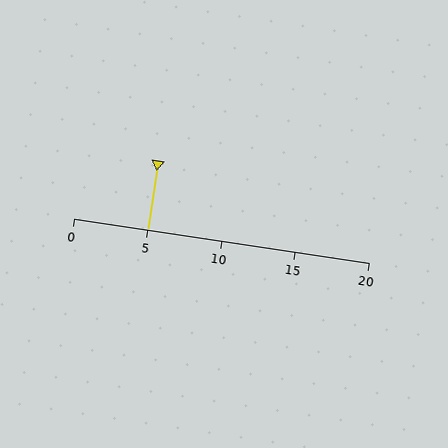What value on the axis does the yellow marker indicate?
The marker indicates approximately 5.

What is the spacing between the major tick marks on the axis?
The major ticks are spaced 5 apart.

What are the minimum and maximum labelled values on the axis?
The axis runs from 0 to 20.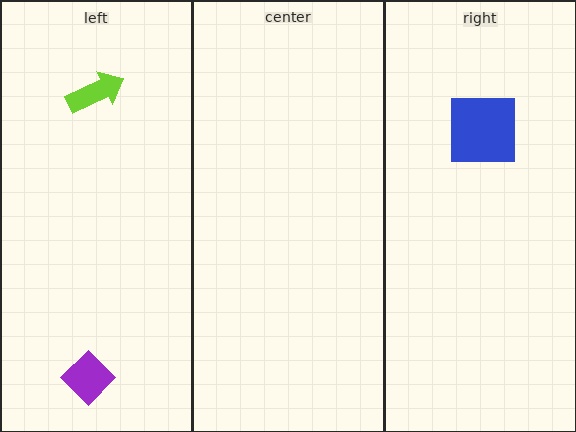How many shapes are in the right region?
1.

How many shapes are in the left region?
2.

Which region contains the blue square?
The right region.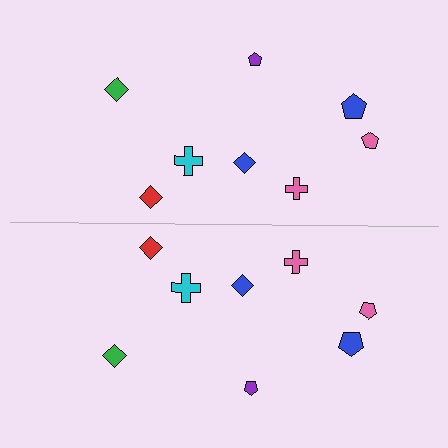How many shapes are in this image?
There are 16 shapes in this image.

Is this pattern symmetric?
Yes, this pattern has bilateral (reflection) symmetry.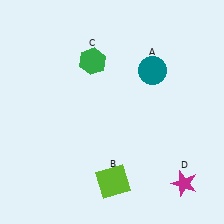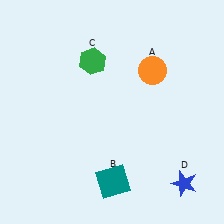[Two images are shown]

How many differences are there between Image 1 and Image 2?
There are 3 differences between the two images.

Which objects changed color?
A changed from teal to orange. B changed from lime to teal. D changed from magenta to blue.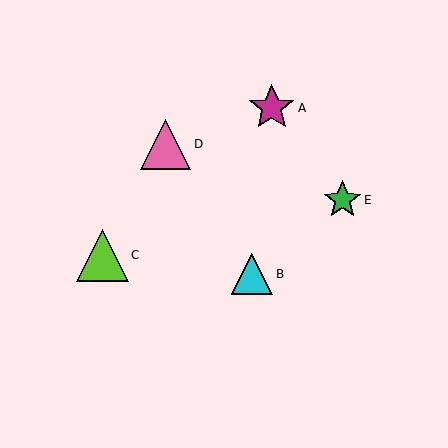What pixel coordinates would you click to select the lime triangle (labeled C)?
Click at (102, 255) to select the lime triangle C.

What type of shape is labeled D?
Shape D is a pink triangle.